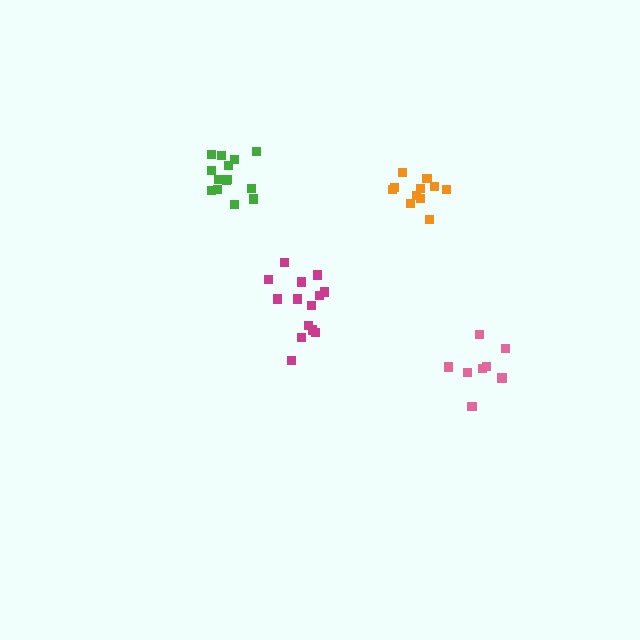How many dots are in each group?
Group 1: 11 dots, Group 2: 14 dots, Group 3: 14 dots, Group 4: 9 dots (48 total).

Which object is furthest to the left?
The green cluster is leftmost.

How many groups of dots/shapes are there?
There are 4 groups.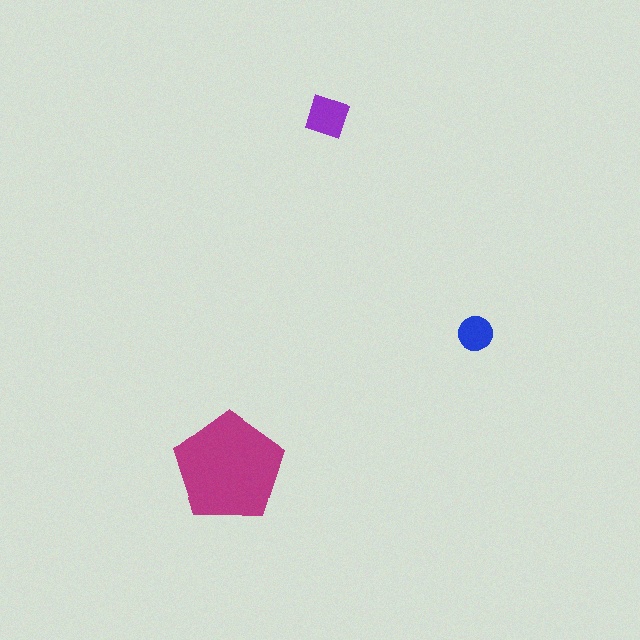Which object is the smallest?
The blue circle.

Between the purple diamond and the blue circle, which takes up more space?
The purple diamond.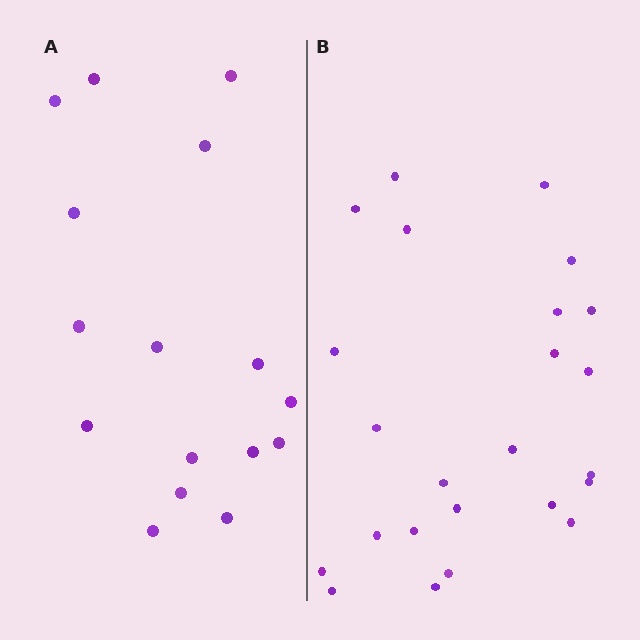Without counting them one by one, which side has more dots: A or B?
Region B (the right region) has more dots.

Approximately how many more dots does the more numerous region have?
Region B has roughly 8 or so more dots than region A.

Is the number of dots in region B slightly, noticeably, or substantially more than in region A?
Region B has substantially more. The ratio is roughly 1.5 to 1.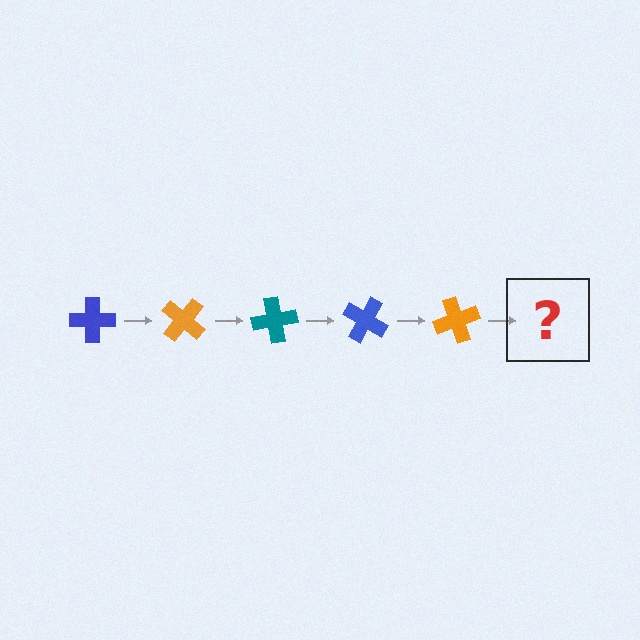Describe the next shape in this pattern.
It should be a teal cross, rotated 200 degrees from the start.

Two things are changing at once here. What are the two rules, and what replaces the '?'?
The two rules are that it rotates 40 degrees each step and the color cycles through blue, orange, and teal. The '?' should be a teal cross, rotated 200 degrees from the start.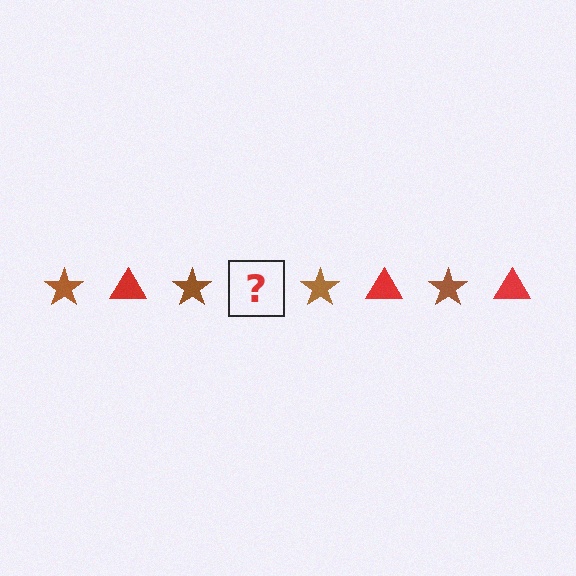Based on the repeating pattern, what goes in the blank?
The blank should be a red triangle.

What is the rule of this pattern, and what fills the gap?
The rule is that the pattern alternates between brown star and red triangle. The gap should be filled with a red triangle.